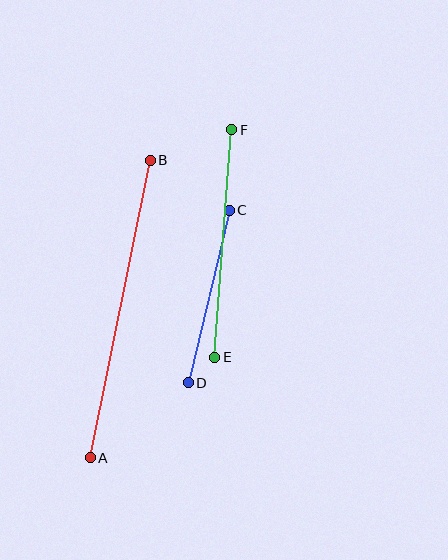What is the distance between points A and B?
The distance is approximately 303 pixels.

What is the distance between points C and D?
The distance is approximately 177 pixels.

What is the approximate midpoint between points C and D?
The midpoint is at approximately (209, 297) pixels.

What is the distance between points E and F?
The distance is approximately 228 pixels.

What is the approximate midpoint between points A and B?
The midpoint is at approximately (120, 309) pixels.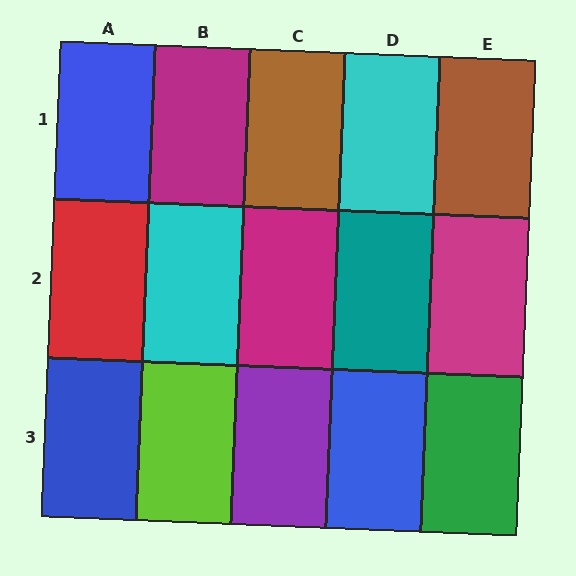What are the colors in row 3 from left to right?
Blue, lime, purple, blue, green.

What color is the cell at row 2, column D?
Teal.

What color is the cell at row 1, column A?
Blue.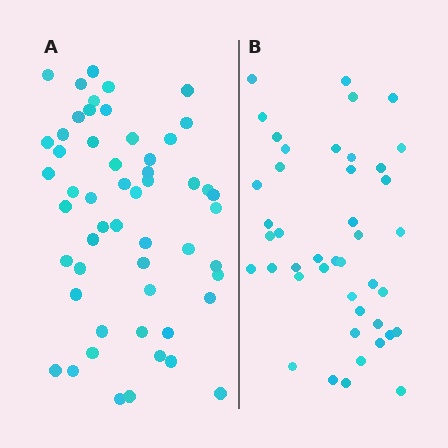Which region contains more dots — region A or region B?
Region A (the left region) has more dots.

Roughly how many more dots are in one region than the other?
Region A has roughly 12 or so more dots than region B.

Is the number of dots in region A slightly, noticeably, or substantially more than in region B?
Region A has noticeably more, but not dramatically so. The ratio is roughly 1.3 to 1.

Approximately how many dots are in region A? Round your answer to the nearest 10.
About 50 dots. (The exact count is 54, which rounds to 50.)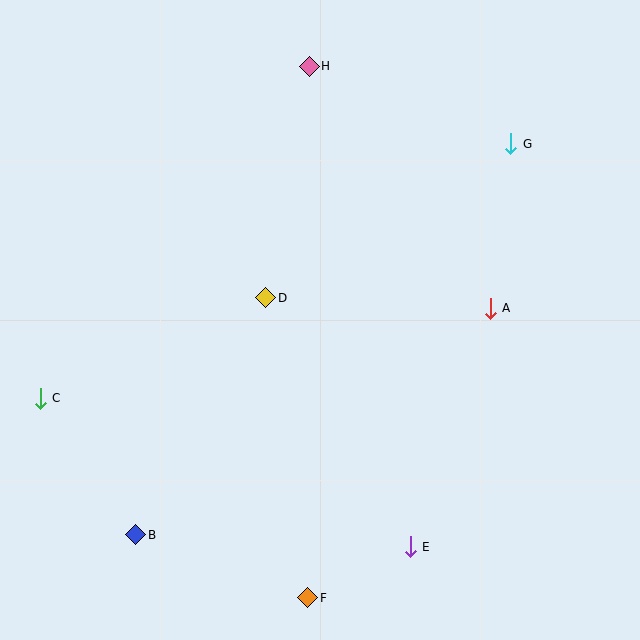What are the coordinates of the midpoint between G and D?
The midpoint between G and D is at (388, 221).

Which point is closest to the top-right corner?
Point G is closest to the top-right corner.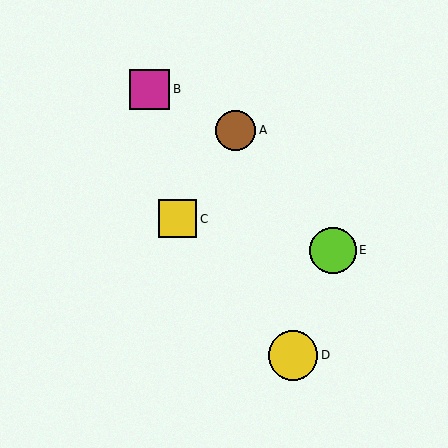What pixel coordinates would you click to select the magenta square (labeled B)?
Click at (150, 89) to select the magenta square B.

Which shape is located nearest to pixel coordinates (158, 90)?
The magenta square (labeled B) at (150, 89) is nearest to that location.